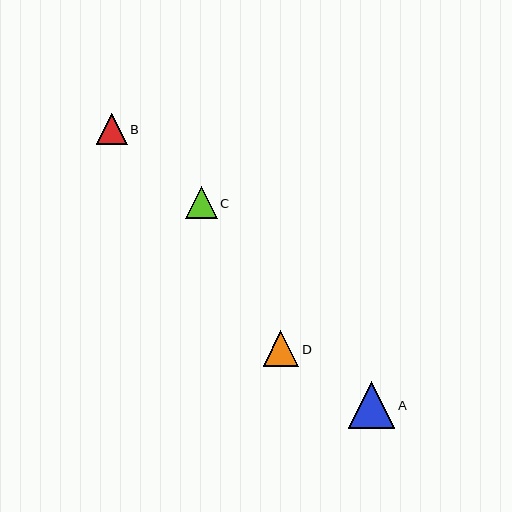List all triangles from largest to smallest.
From largest to smallest: A, D, C, B.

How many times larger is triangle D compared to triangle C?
Triangle D is approximately 1.1 times the size of triangle C.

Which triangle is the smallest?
Triangle B is the smallest with a size of approximately 31 pixels.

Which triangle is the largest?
Triangle A is the largest with a size of approximately 47 pixels.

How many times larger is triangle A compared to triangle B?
Triangle A is approximately 1.5 times the size of triangle B.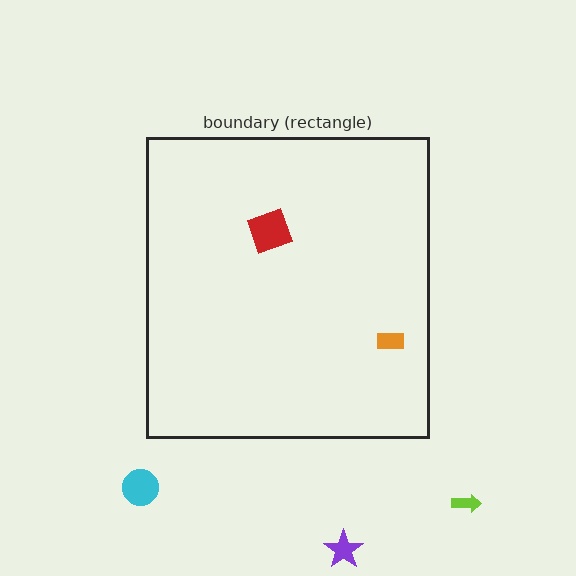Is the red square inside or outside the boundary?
Inside.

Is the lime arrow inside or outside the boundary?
Outside.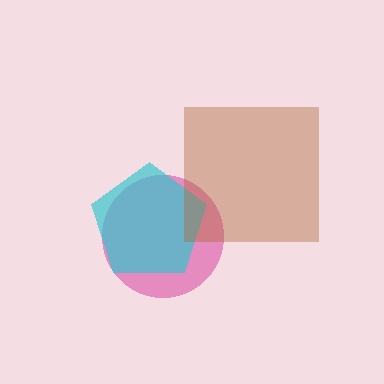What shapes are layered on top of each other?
The layered shapes are: a magenta circle, a cyan pentagon, a brown square.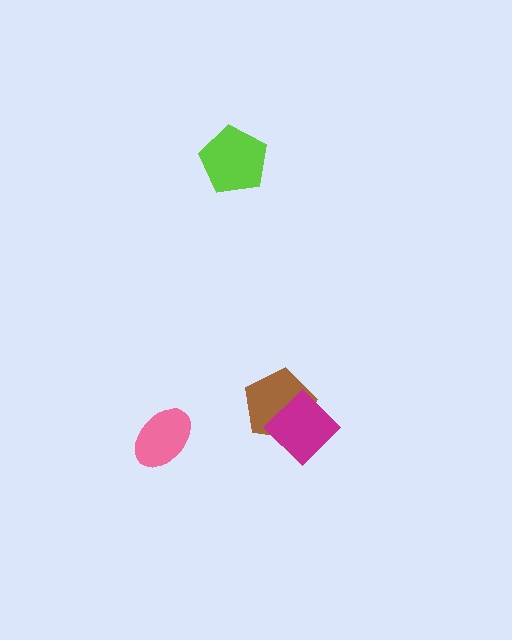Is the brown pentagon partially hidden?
Yes, it is partially covered by another shape.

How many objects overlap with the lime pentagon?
0 objects overlap with the lime pentagon.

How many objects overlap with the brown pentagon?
1 object overlaps with the brown pentagon.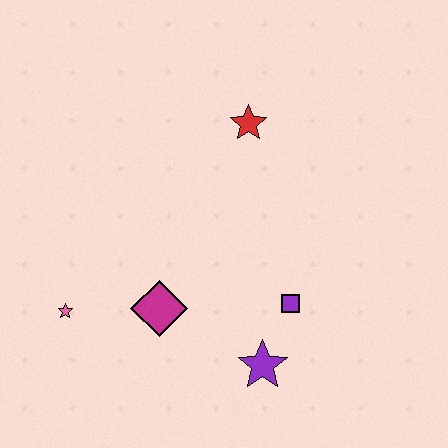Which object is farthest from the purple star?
The red star is farthest from the purple star.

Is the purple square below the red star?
Yes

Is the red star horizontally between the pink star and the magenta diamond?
No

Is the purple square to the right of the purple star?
Yes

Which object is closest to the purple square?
The purple star is closest to the purple square.